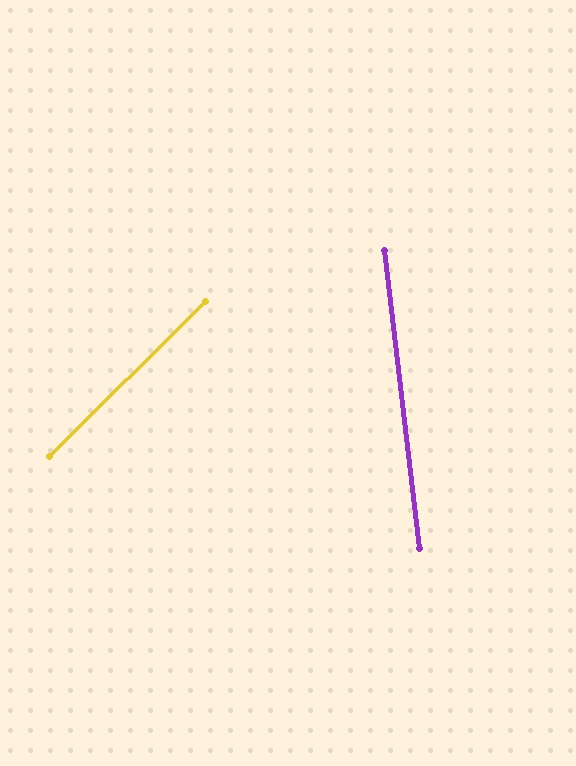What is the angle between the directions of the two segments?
Approximately 52 degrees.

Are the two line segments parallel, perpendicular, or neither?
Neither parallel nor perpendicular — they differ by about 52°.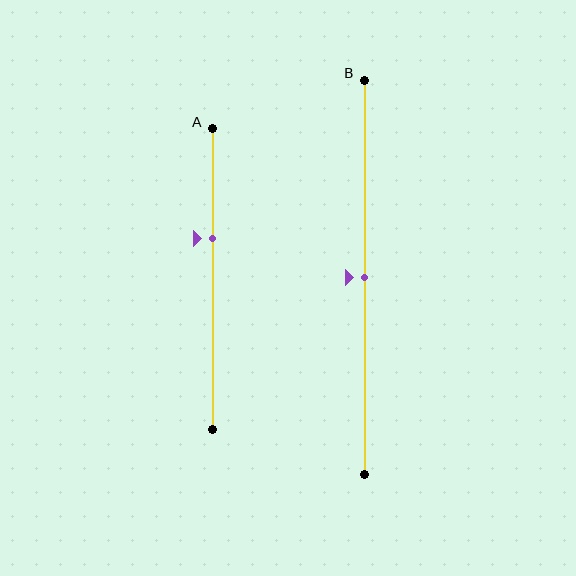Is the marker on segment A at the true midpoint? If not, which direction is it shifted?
No, the marker on segment A is shifted upward by about 14% of the segment length.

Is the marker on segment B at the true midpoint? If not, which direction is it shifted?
Yes, the marker on segment B is at the true midpoint.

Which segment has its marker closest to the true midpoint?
Segment B has its marker closest to the true midpoint.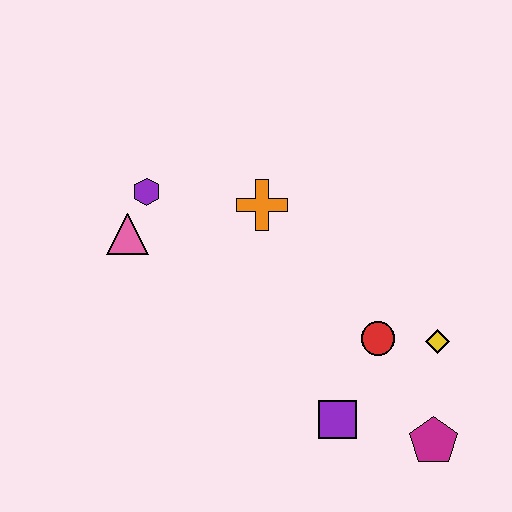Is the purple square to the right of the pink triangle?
Yes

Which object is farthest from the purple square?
The purple hexagon is farthest from the purple square.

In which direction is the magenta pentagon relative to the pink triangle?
The magenta pentagon is to the right of the pink triangle.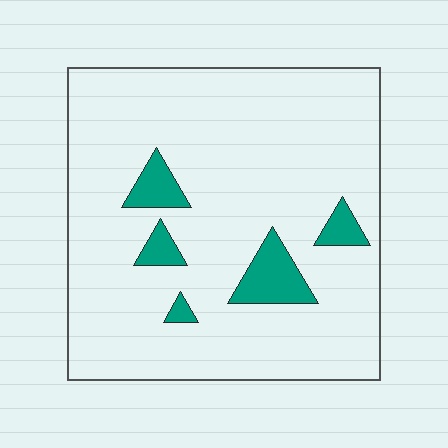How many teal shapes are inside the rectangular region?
5.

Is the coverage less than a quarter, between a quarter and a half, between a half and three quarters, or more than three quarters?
Less than a quarter.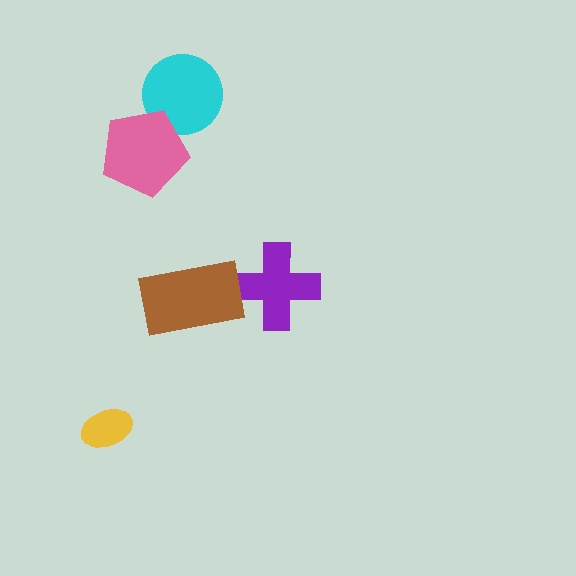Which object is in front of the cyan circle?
The pink pentagon is in front of the cyan circle.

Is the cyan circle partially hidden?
Yes, it is partially covered by another shape.